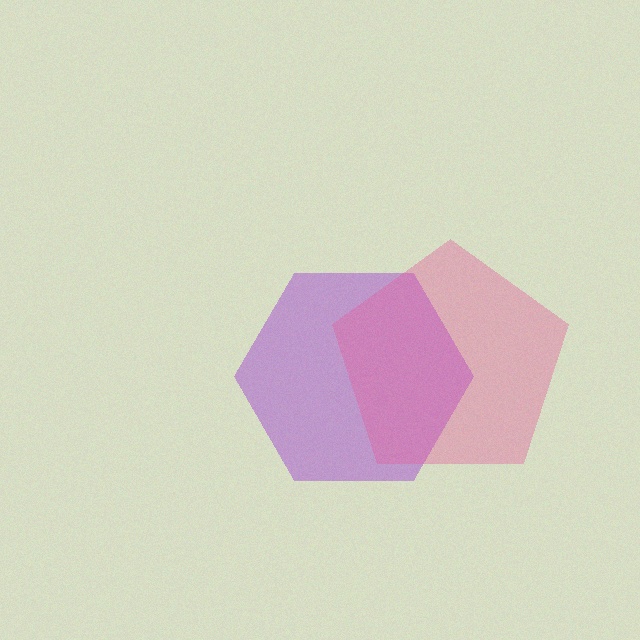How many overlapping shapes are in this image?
There are 2 overlapping shapes in the image.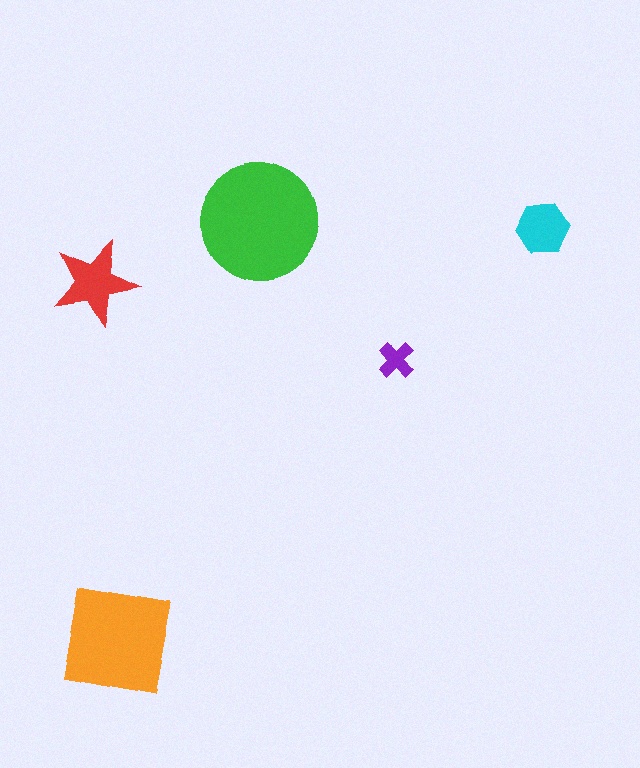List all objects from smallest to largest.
The purple cross, the cyan hexagon, the red star, the orange square, the green circle.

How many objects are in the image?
There are 5 objects in the image.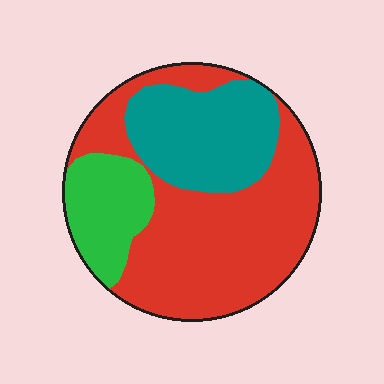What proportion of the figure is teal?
Teal covers 27% of the figure.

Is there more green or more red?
Red.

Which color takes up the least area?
Green, at roughly 15%.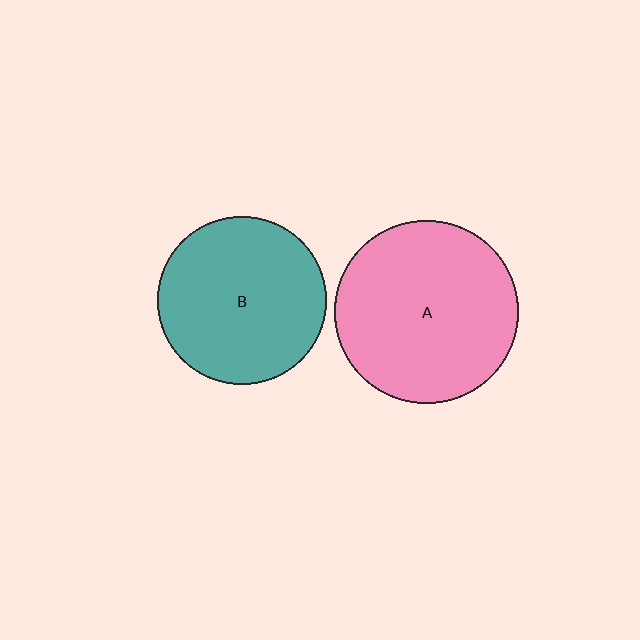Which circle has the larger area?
Circle A (pink).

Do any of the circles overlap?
No, none of the circles overlap.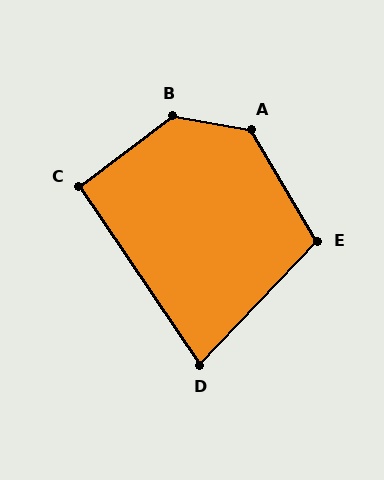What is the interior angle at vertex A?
Approximately 130 degrees (obtuse).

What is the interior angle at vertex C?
Approximately 93 degrees (approximately right).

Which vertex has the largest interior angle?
B, at approximately 133 degrees.